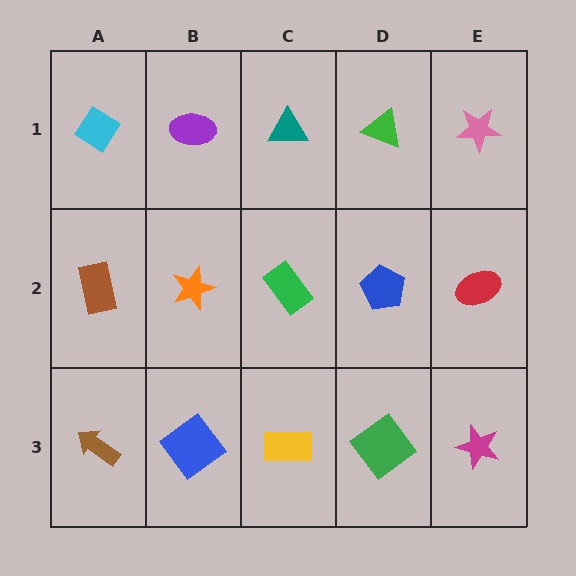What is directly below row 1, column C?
A green rectangle.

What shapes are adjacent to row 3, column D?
A blue pentagon (row 2, column D), a yellow rectangle (row 3, column C), a magenta star (row 3, column E).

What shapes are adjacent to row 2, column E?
A pink star (row 1, column E), a magenta star (row 3, column E), a blue pentagon (row 2, column D).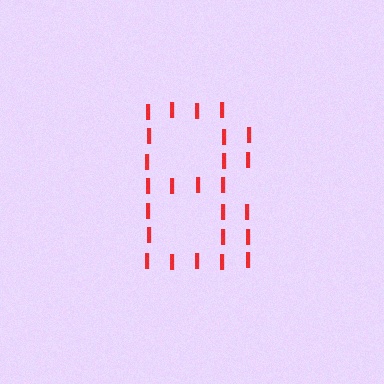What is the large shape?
The large shape is the letter B.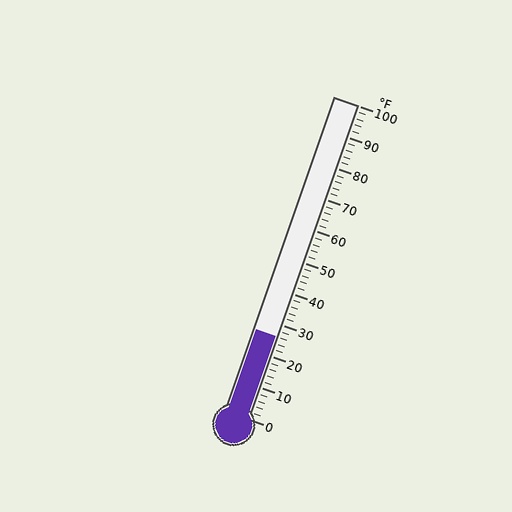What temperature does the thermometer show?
The thermometer shows approximately 26°F.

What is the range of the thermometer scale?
The thermometer scale ranges from 0°F to 100°F.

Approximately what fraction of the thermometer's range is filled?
The thermometer is filled to approximately 25% of its range.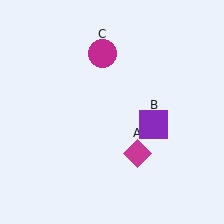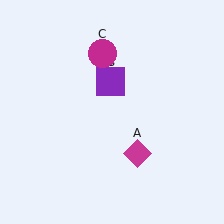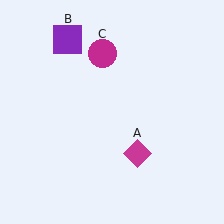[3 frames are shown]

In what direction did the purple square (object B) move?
The purple square (object B) moved up and to the left.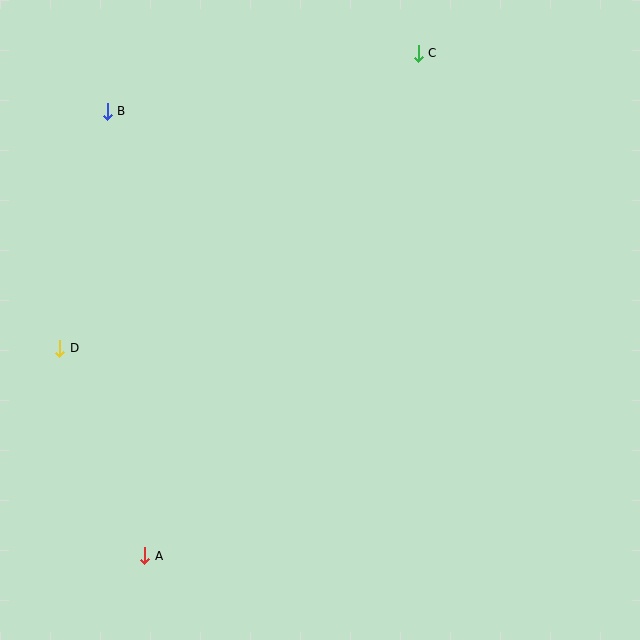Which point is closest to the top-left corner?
Point B is closest to the top-left corner.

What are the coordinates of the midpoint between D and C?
The midpoint between D and C is at (239, 201).